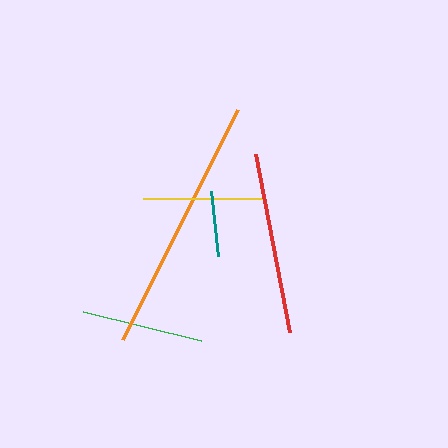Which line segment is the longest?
The orange line is the longest at approximately 257 pixels.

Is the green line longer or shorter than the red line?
The red line is longer than the green line.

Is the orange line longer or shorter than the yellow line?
The orange line is longer than the yellow line.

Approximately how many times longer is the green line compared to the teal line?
The green line is approximately 1.8 times the length of the teal line.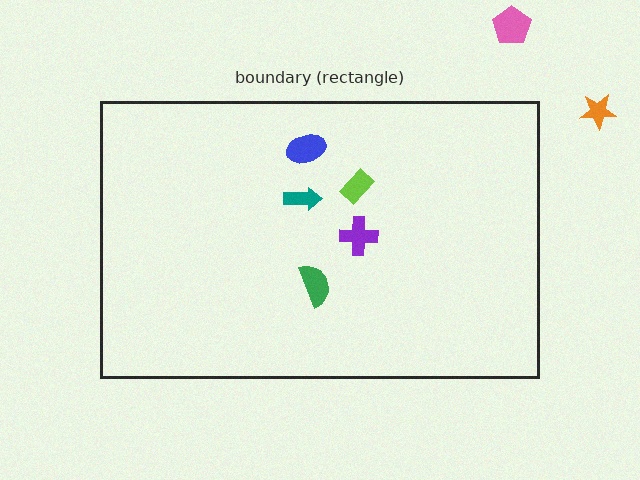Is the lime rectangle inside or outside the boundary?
Inside.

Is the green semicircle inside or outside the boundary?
Inside.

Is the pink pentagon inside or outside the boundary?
Outside.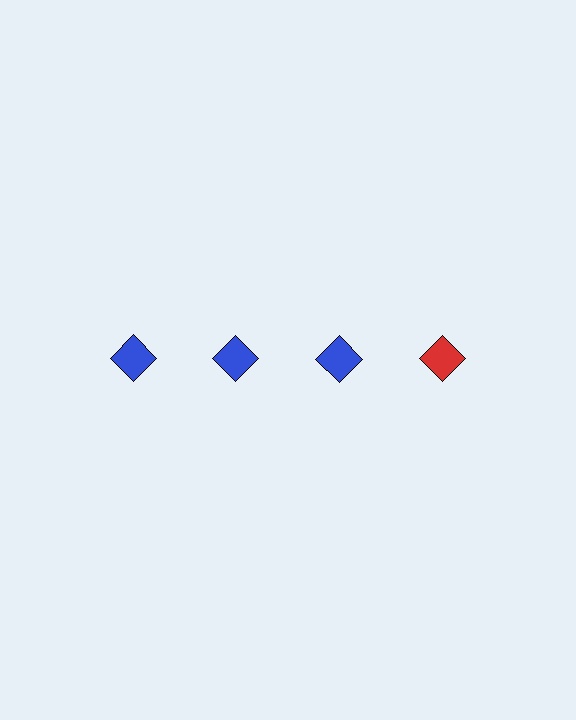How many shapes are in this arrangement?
There are 4 shapes arranged in a grid pattern.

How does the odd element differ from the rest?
It has a different color: red instead of blue.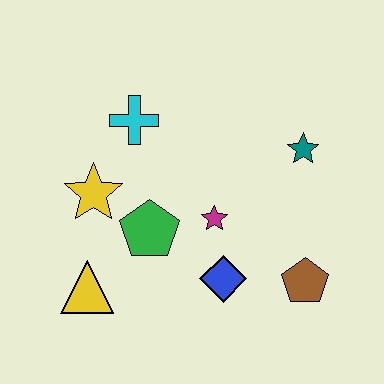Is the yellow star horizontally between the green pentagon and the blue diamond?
No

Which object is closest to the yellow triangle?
The green pentagon is closest to the yellow triangle.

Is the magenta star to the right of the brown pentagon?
No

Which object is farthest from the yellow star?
The brown pentagon is farthest from the yellow star.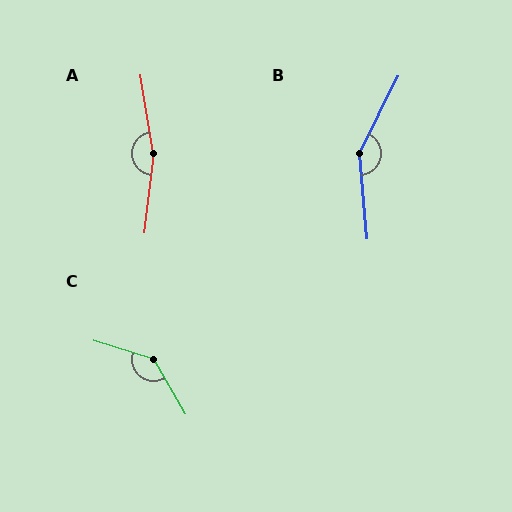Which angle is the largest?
A, at approximately 164 degrees.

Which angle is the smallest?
C, at approximately 137 degrees.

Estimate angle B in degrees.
Approximately 149 degrees.